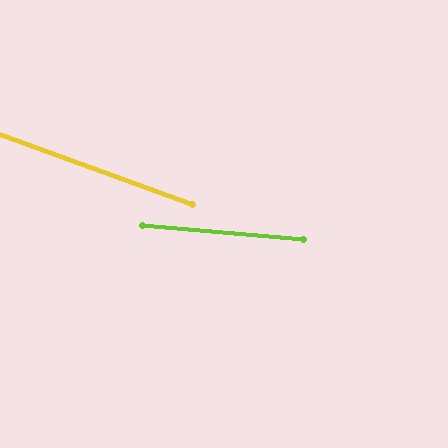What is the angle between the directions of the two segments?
Approximately 15 degrees.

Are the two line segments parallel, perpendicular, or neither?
Neither parallel nor perpendicular — they differ by about 15°.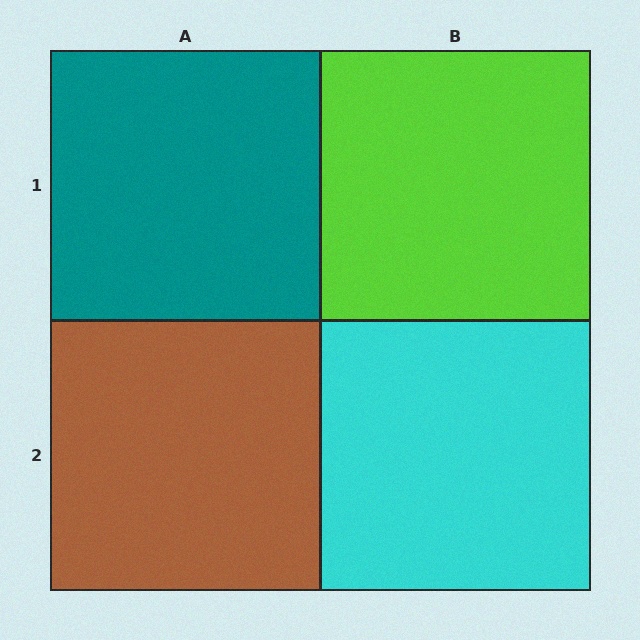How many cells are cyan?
1 cell is cyan.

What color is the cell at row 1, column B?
Lime.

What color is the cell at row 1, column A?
Teal.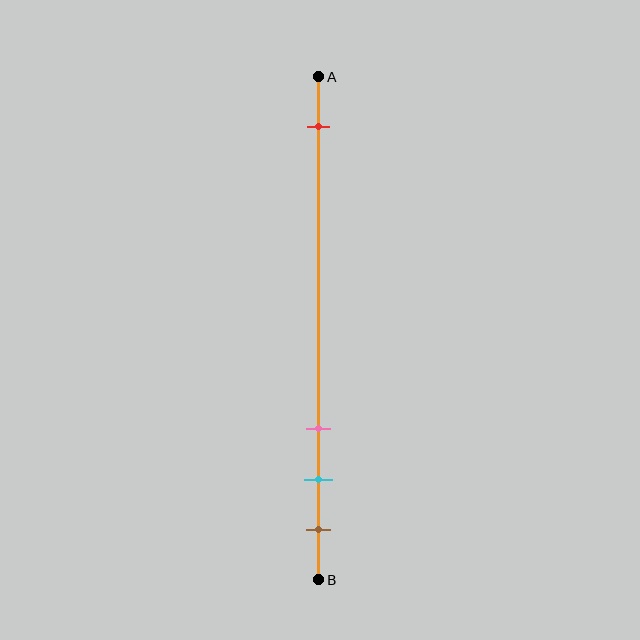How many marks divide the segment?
There are 4 marks dividing the segment.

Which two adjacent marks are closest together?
The cyan and brown marks are the closest adjacent pair.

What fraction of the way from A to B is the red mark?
The red mark is approximately 10% (0.1) of the way from A to B.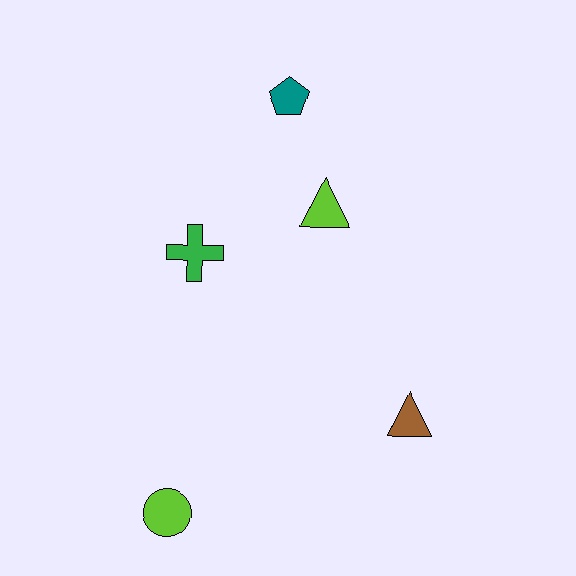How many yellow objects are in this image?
There are no yellow objects.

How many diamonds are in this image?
There are no diamonds.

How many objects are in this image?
There are 5 objects.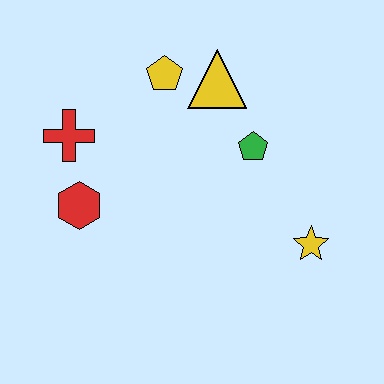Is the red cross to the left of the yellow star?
Yes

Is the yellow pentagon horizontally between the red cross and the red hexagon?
No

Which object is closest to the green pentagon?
The yellow triangle is closest to the green pentagon.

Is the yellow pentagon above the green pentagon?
Yes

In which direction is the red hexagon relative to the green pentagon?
The red hexagon is to the left of the green pentagon.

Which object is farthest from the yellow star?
The red cross is farthest from the yellow star.